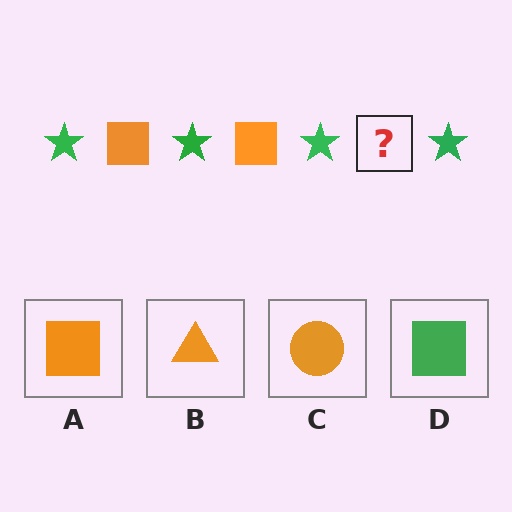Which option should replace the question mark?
Option A.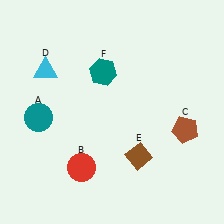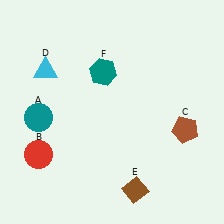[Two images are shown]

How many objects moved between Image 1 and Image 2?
2 objects moved between the two images.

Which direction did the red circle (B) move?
The red circle (B) moved left.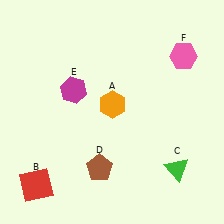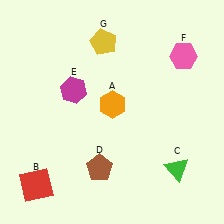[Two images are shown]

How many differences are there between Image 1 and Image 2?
There is 1 difference between the two images.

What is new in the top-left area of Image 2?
A yellow pentagon (G) was added in the top-left area of Image 2.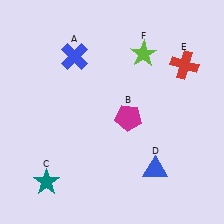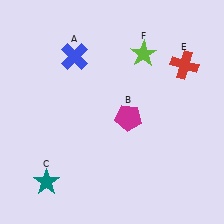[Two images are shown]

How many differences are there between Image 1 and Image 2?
There is 1 difference between the two images.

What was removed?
The blue triangle (D) was removed in Image 2.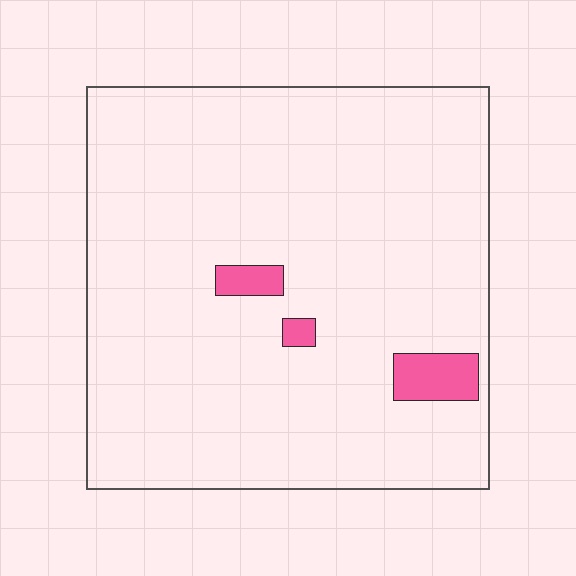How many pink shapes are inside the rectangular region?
3.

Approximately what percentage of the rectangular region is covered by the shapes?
Approximately 5%.